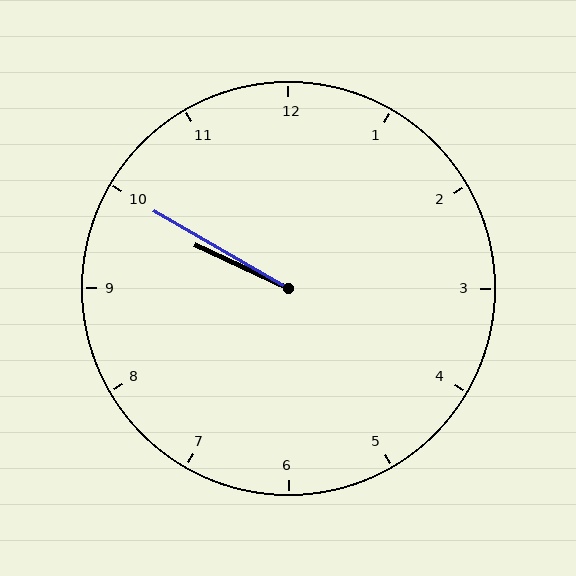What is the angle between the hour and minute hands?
Approximately 5 degrees.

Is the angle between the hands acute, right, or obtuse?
It is acute.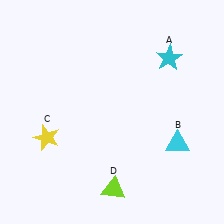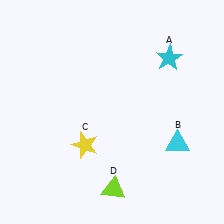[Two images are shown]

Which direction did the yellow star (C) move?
The yellow star (C) moved right.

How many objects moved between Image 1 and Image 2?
1 object moved between the two images.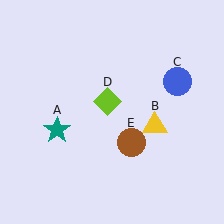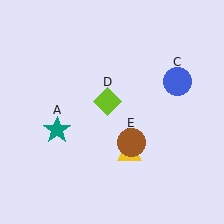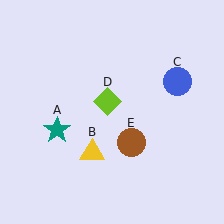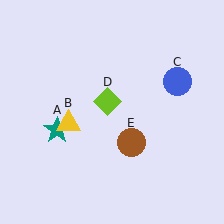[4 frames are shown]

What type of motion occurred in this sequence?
The yellow triangle (object B) rotated clockwise around the center of the scene.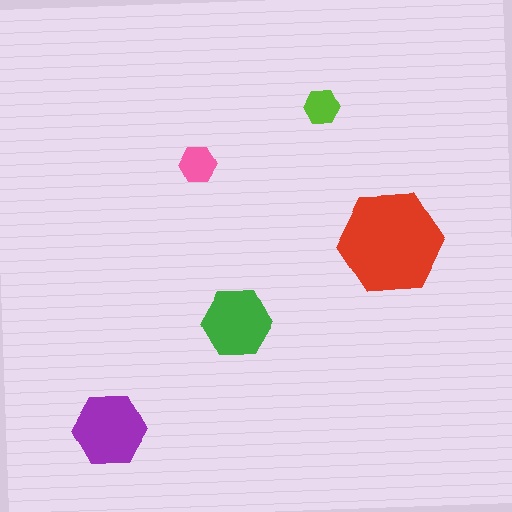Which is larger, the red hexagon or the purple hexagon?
The red one.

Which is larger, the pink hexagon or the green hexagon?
The green one.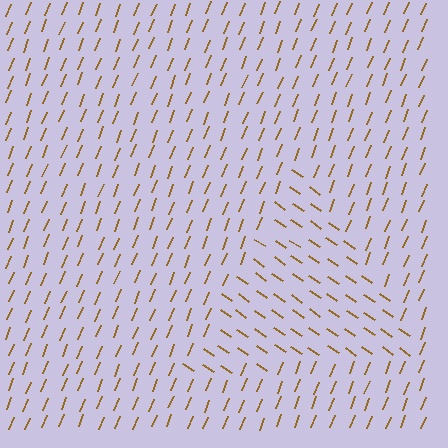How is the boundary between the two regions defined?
The boundary is defined purely by a change in line orientation (approximately 77 degrees difference). All lines are the same color and thickness.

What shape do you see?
I see a triangle.